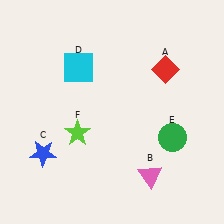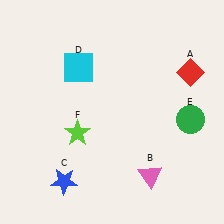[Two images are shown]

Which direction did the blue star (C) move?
The blue star (C) moved down.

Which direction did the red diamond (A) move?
The red diamond (A) moved right.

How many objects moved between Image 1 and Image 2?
3 objects moved between the two images.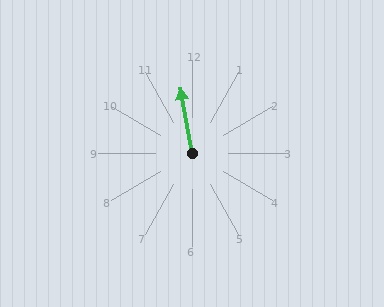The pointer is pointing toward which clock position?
Roughly 12 o'clock.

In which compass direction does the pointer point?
North.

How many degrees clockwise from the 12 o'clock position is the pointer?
Approximately 350 degrees.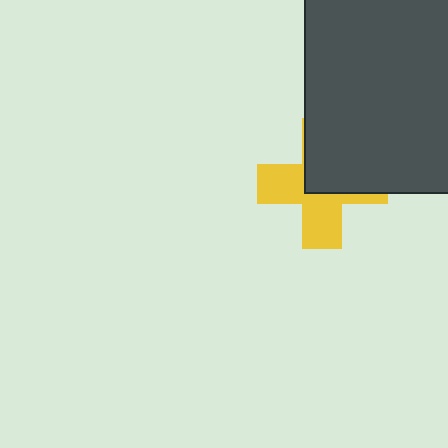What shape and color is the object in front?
The object in front is a dark gray rectangle.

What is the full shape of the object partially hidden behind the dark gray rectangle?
The partially hidden object is a yellow cross.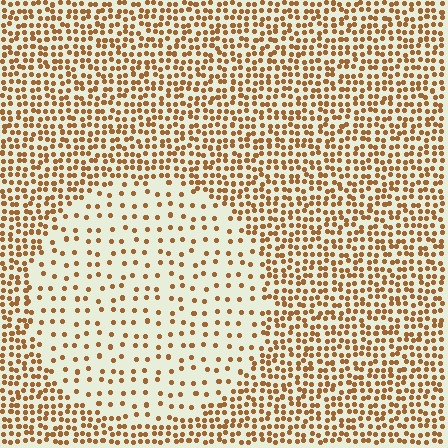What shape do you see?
I see a circle.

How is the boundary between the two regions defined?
The boundary is defined by a change in element density (approximately 2.7x ratio). All elements are the same color, size, and shape.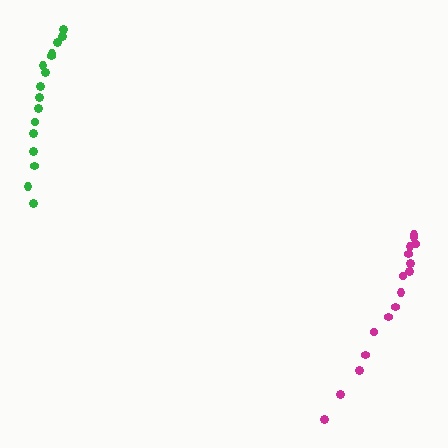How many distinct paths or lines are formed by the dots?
There are 2 distinct paths.